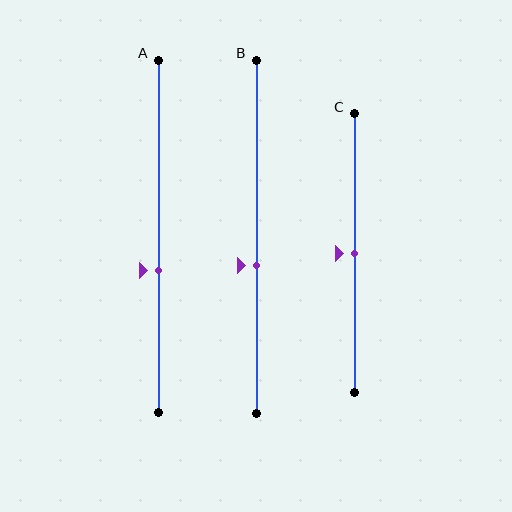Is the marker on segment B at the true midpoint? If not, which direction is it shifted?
No, the marker on segment B is shifted downward by about 8% of the segment length.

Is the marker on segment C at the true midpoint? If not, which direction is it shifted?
Yes, the marker on segment C is at the true midpoint.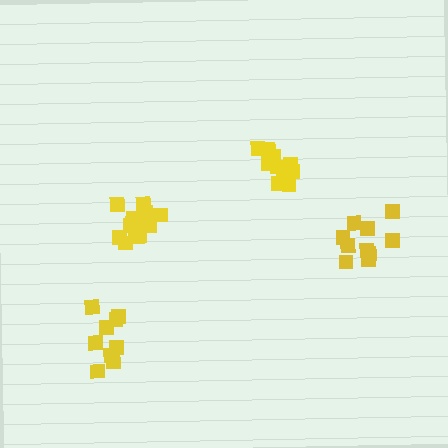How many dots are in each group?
Group 1: 11 dots, Group 2: 10 dots, Group 3: 13 dots, Group 4: 9 dots (43 total).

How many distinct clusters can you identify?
There are 4 distinct clusters.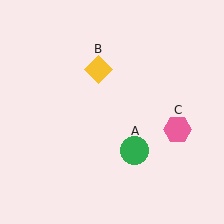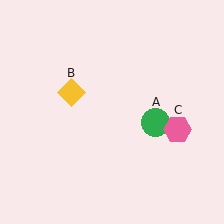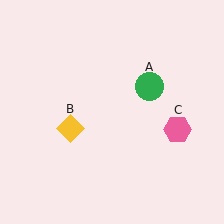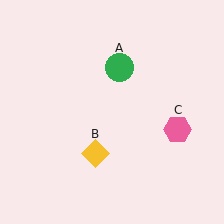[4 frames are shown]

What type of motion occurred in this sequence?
The green circle (object A), yellow diamond (object B) rotated counterclockwise around the center of the scene.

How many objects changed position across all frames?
2 objects changed position: green circle (object A), yellow diamond (object B).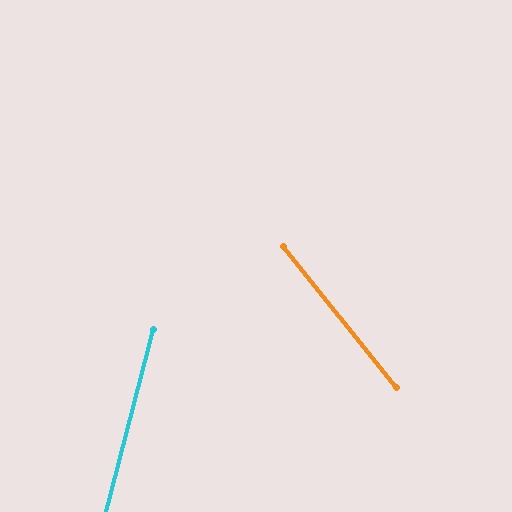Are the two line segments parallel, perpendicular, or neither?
Neither parallel nor perpendicular — they differ by about 53°.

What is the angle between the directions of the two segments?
Approximately 53 degrees.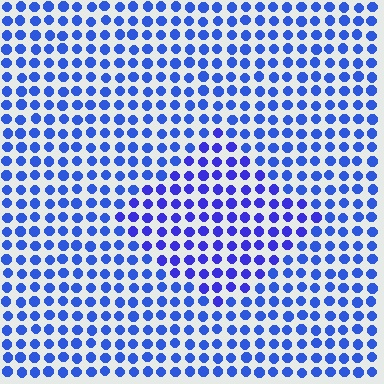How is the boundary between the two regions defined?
The boundary is defined purely by a slight shift in hue (about 19 degrees). Spacing, size, and orientation are identical on both sides.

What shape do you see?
I see a diamond.